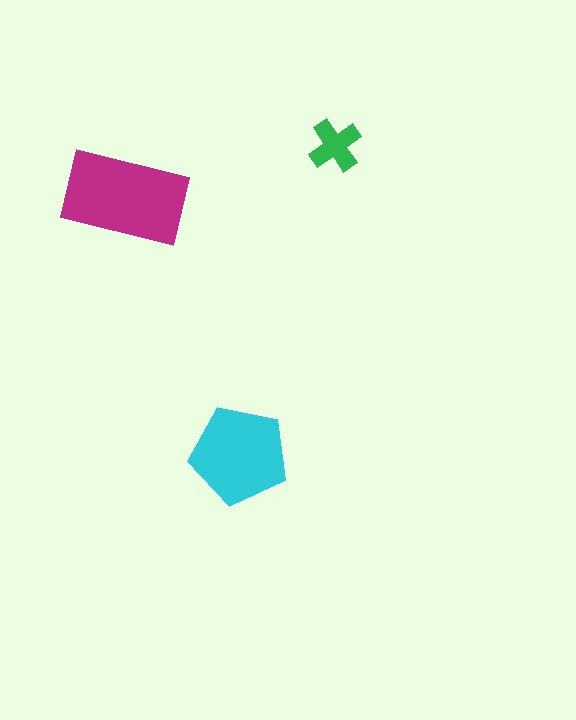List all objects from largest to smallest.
The magenta rectangle, the cyan pentagon, the green cross.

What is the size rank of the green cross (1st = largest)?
3rd.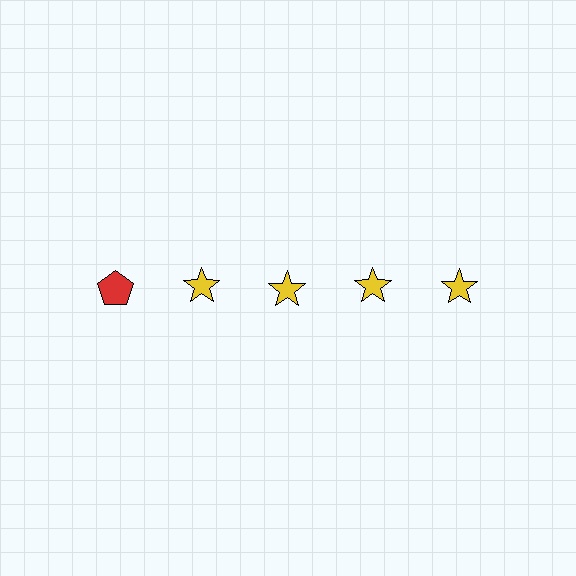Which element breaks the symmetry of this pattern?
The red pentagon in the top row, leftmost column breaks the symmetry. All other shapes are yellow stars.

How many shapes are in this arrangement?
There are 5 shapes arranged in a grid pattern.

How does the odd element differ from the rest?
It differs in both color (red instead of yellow) and shape (pentagon instead of star).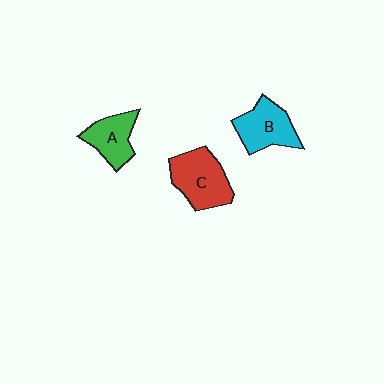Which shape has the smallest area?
Shape A (green).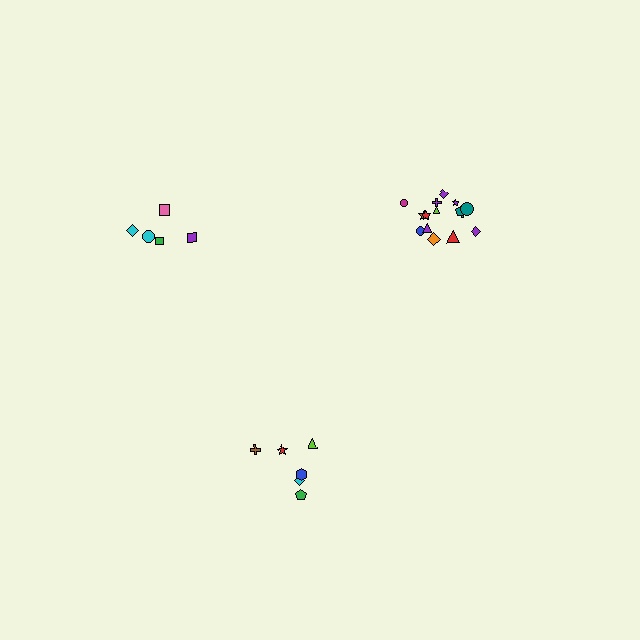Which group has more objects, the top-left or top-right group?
The top-right group.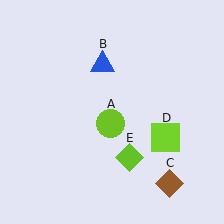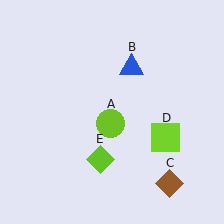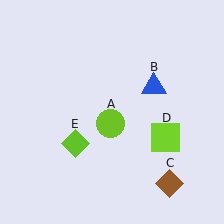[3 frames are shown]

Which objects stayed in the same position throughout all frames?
Lime circle (object A) and brown diamond (object C) and lime square (object D) remained stationary.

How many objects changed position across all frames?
2 objects changed position: blue triangle (object B), lime diamond (object E).